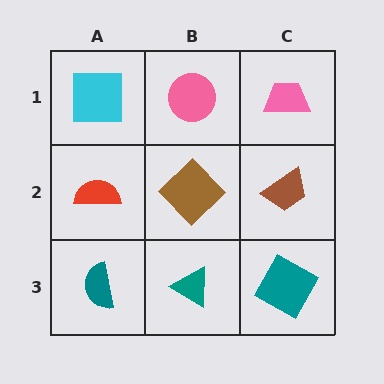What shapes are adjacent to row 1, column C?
A brown trapezoid (row 2, column C), a pink circle (row 1, column B).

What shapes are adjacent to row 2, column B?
A pink circle (row 1, column B), a teal triangle (row 3, column B), a red semicircle (row 2, column A), a brown trapezoid (row 2, column C).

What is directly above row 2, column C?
A pink trapezoid.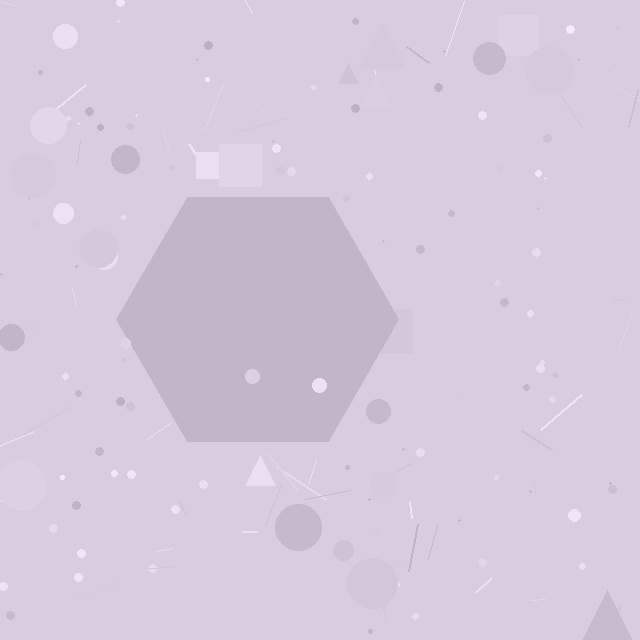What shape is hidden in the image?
A hexagon is hidden in the image.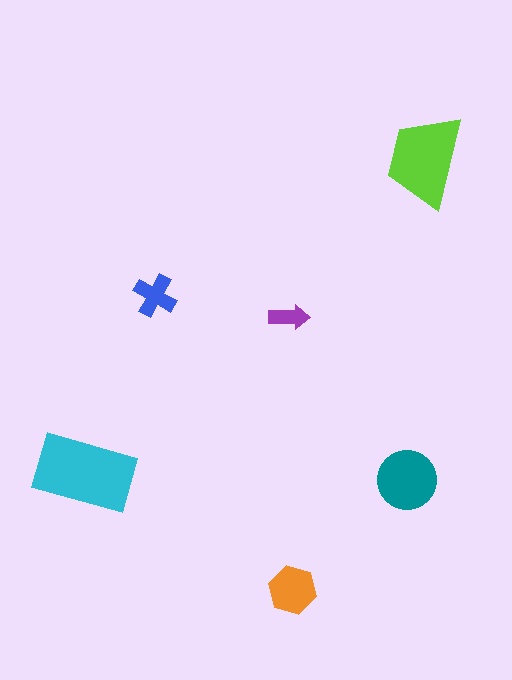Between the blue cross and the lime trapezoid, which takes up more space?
The lime trapezoid.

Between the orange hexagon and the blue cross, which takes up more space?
The orange hexagon.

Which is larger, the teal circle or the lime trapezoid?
The lime trapezoid.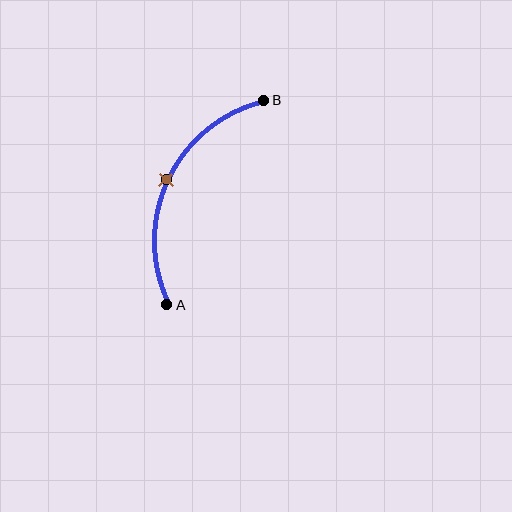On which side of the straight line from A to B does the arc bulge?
The arc bulges to the left of the straight line connecting A and B.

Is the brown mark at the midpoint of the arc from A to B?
Yes. The brown mark lies on the arc at equal arc-length from both A and B — it is the arc midpoint.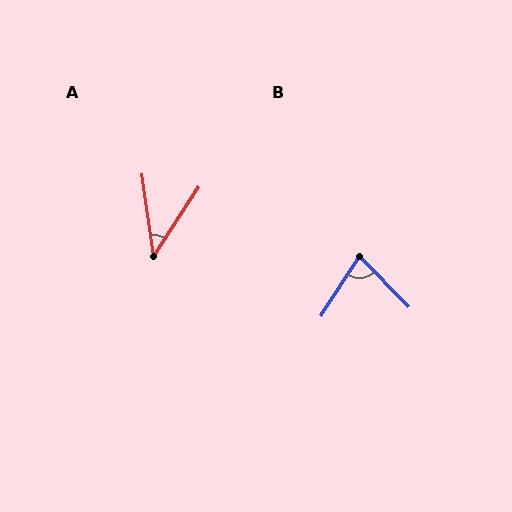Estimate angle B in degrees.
Approximately 77 degrees.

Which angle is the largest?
B, at approximately 77 degrees.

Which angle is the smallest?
A, at approximately 41 degrees.